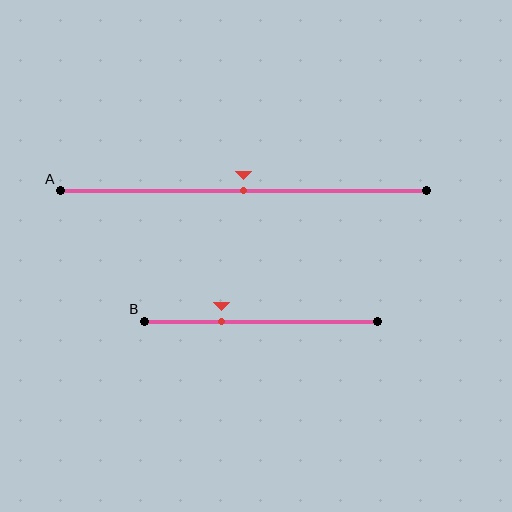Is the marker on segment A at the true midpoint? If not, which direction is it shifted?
Yes, the marker on segment A is at the true midpoint.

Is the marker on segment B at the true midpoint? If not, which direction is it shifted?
No, the marker on segment B is shifted to the left by about 17% of the segment length.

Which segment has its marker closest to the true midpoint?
Segment A has its marker closest to the true midpoint.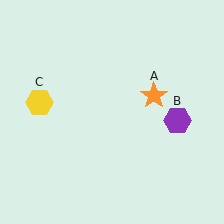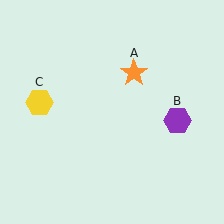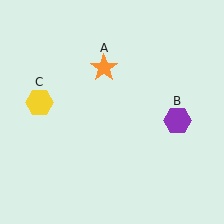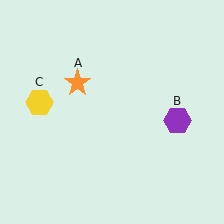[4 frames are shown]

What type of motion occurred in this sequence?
The orange star (object A) rotated counterclockwise around the center of the scene.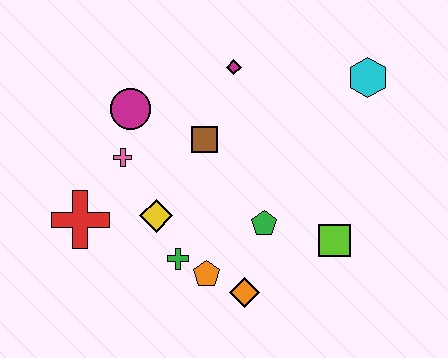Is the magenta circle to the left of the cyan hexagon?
Yes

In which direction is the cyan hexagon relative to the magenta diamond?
The cyan hexagon is to the right of the magenta diamond.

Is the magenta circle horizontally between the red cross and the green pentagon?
Yes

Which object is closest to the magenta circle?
The pink cross is closest to the magenta circle.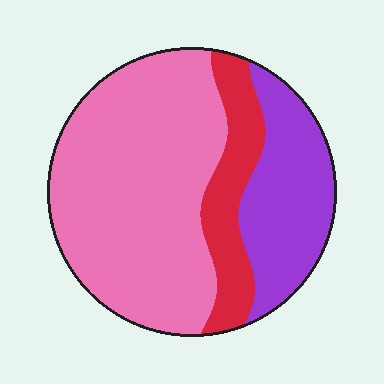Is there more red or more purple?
Purple.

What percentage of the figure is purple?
Purple takes up about one quarter (1/4) of the figure.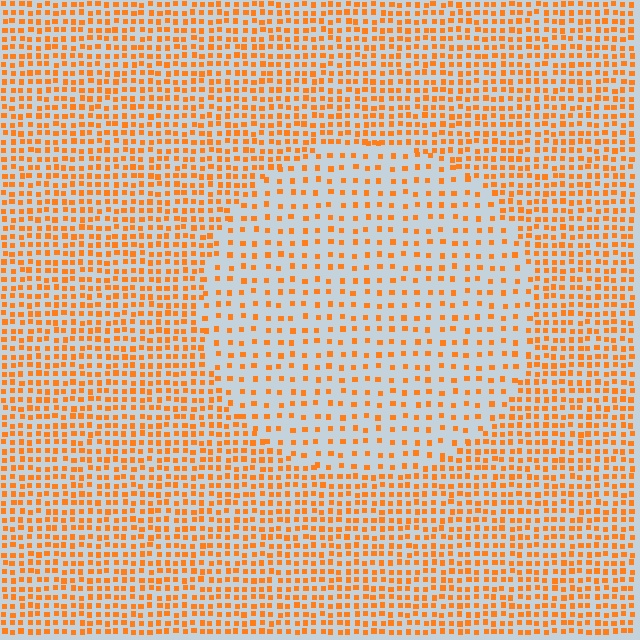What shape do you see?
I see a circle.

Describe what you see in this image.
The image contains small orange elements arranged at two different densities. A circle-shaped region is visible where the elements are less densely packed than the surrounding area.